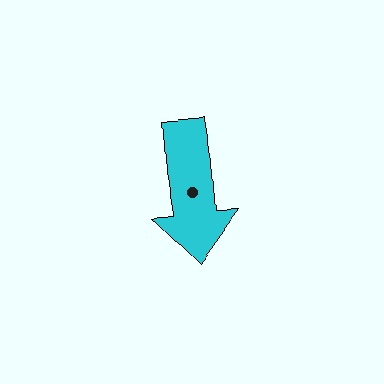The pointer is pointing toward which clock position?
Roughly 6 o'clock.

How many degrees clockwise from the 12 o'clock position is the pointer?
Approximately 175 degrees.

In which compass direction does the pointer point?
South.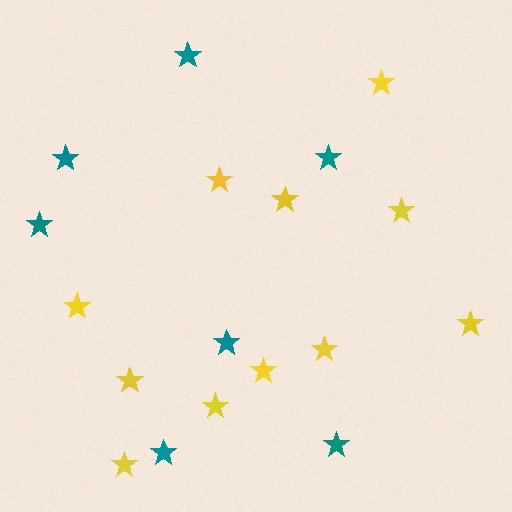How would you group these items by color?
There are 2 groups: one group of teal stars (7) and one group of yellow stars (11).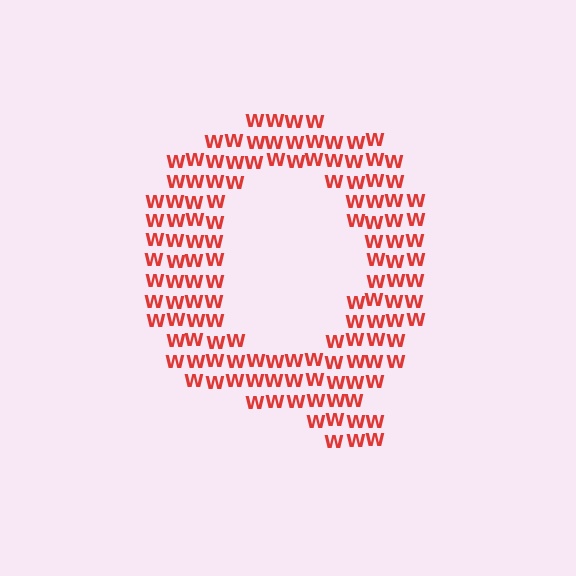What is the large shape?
The large shape is the letter Q.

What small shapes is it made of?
It is made of small letter W's.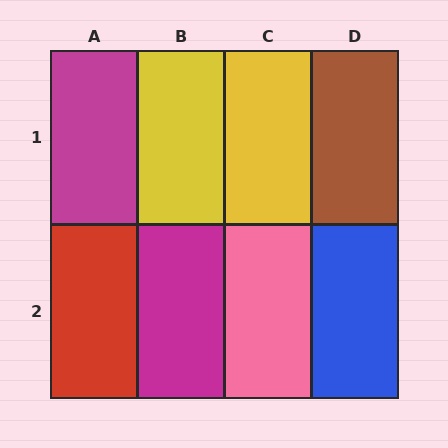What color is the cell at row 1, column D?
Brown.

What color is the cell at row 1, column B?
Yellow.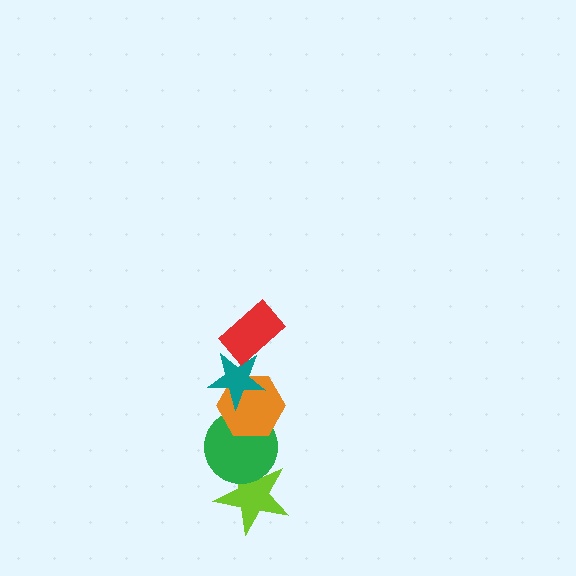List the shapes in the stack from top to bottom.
From top to bottom: the red rectangle, the teal star, the orange hexagon, the green circle, the lime star.